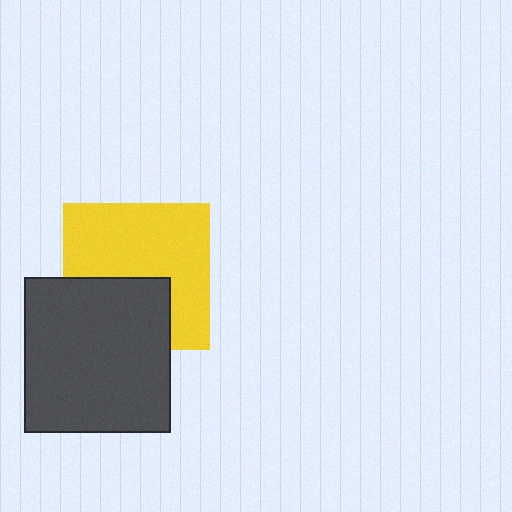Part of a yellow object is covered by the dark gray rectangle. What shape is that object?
It is a square.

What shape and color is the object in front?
The object in front is a dark gray rectangle.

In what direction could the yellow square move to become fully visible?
The yellow square could move up. That would shift it out from behind the dark gray rectangle entirely.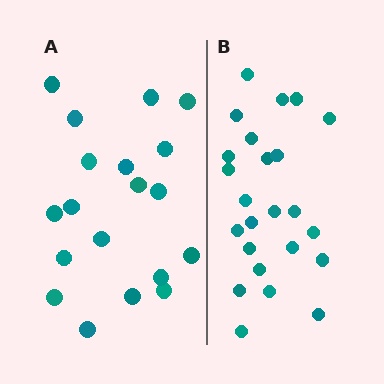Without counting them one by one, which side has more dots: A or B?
Region B (the right region) has more dots.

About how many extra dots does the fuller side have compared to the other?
Region B has about 5 more dots than region A.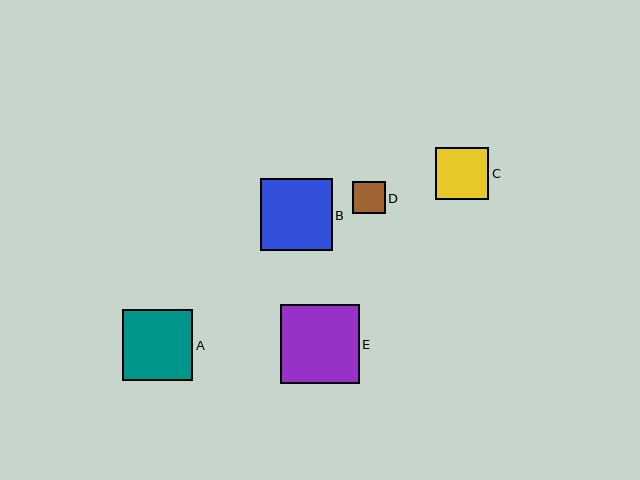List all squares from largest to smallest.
From largest to smallest: E, B, A, C, D.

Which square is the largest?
Square E is the largest with a size of approximately 79 pixels.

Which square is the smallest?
Square D is the smallest with a size of approximately 33 pixels.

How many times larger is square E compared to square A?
Square E is approximately 1.1 times the size of square A.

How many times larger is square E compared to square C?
Square E is approximately 1.5 times the size of square C.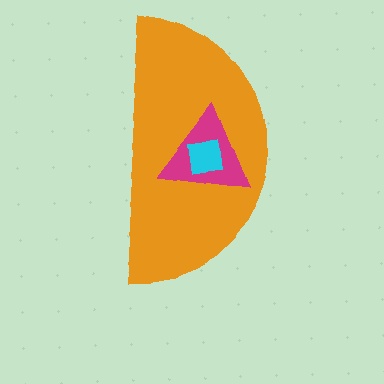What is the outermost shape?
The orange semicircle.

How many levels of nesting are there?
3.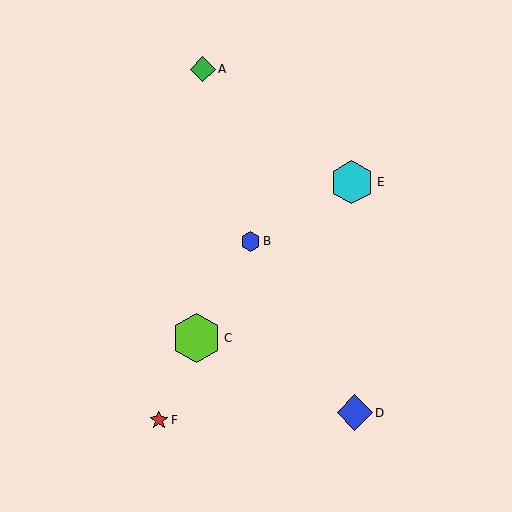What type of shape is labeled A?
Shape A is a green diamond.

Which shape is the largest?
The lime hexagon (labeled C) is the largest.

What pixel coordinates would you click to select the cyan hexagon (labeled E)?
Click at (352, 182) to select the cyan hexagon E.